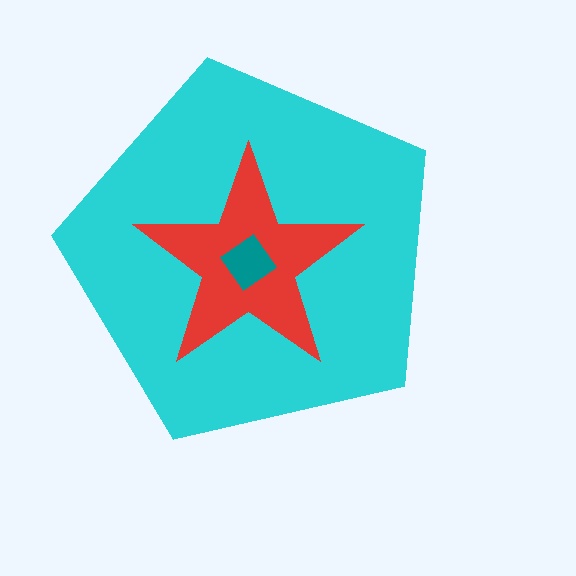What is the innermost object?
The teal diamond.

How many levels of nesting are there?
3.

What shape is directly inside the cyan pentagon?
The red star.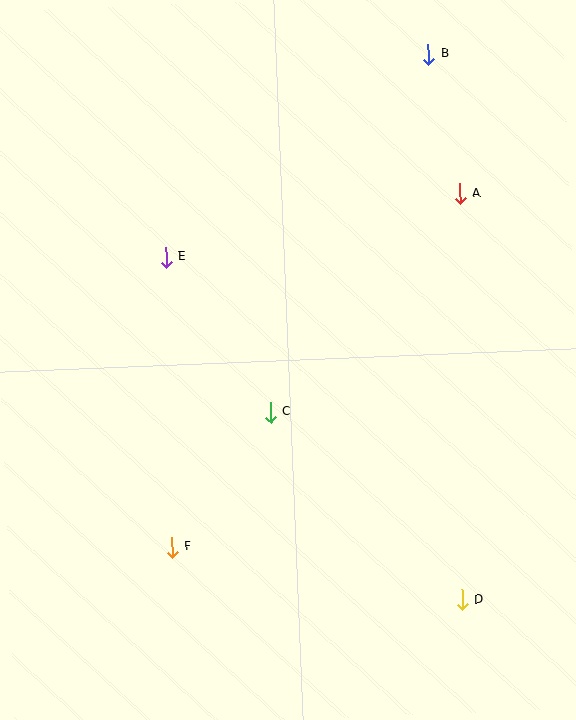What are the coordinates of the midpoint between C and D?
The midpoint between C and D is at (366, 506).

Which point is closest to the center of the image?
Point C at (271, 412) is closest to the center.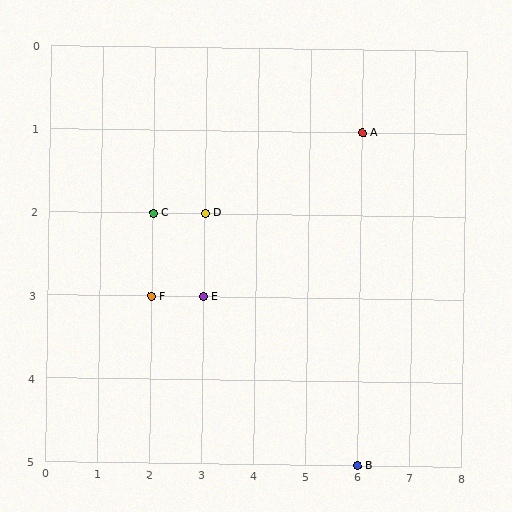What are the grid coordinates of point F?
Point F is at grid coordinates (2, 3).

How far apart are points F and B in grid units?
Points F and B are 4 columns and 2 rows apart (about 4.5 grid units diagonally).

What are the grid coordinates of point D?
Point D is at grid coordinates (3, 2).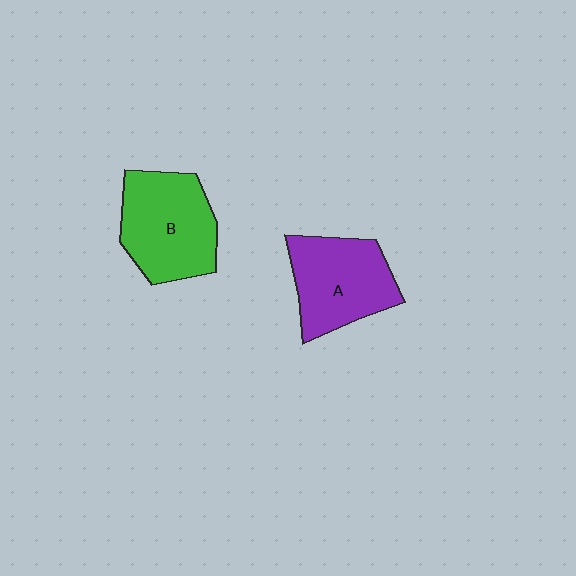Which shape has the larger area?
Shape B (green).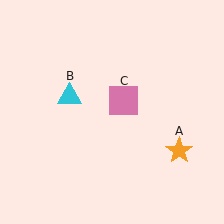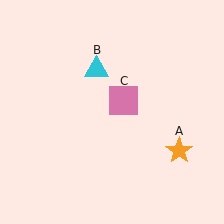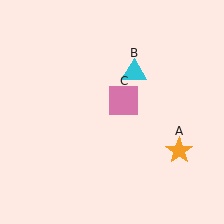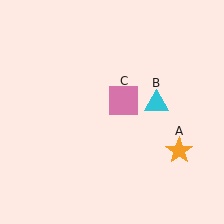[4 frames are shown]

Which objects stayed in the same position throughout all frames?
Orange star (object A) and pink square (object C) remained stationary.